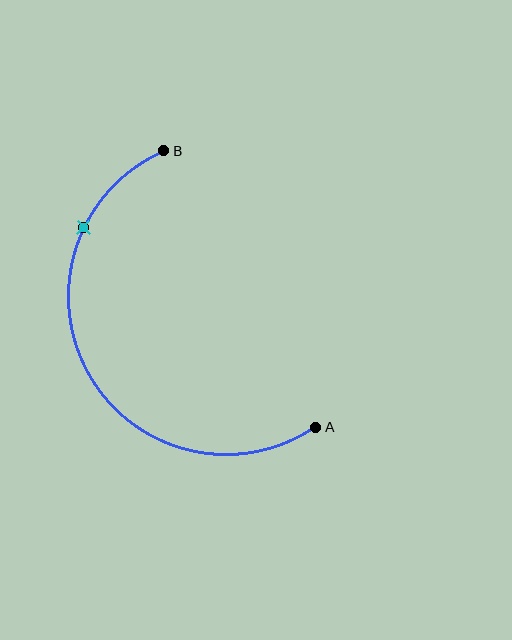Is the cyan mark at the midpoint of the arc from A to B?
No. The cyan mark lies on the arc but is closer to endpoint B. The arc midpoint would be at the point on the curve equidistant along the arc from both A and B.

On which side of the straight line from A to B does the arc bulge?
The arc bulges to the left of the straight line connecting A and B.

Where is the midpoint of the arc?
The arc midpoint is the point on the curve farthest from the straight line joining A and B. It sits to the left of that line.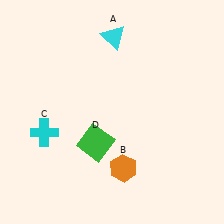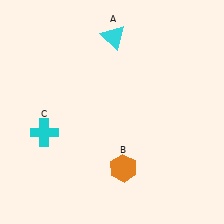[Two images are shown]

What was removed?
The green square (D) was removed in Image 2.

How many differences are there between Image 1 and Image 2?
There is 1 difference between the two images.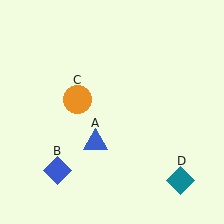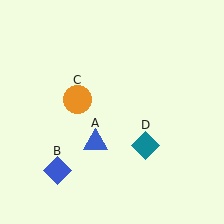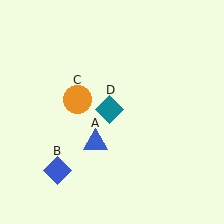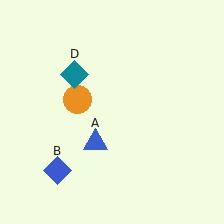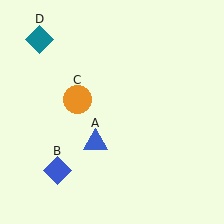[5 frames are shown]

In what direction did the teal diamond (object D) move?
The teal diamond (object D) moved up and to the left.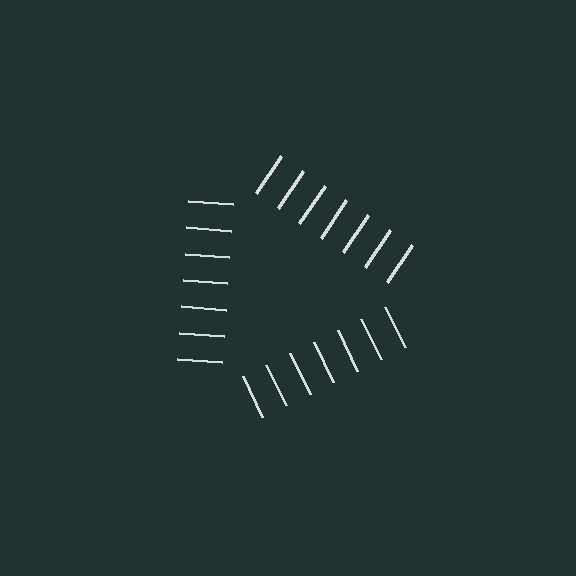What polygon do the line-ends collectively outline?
An illusory triangle — the line segments terminate on its edges but no continuous stroke is drawn.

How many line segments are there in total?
21 — 7 along each of the 3 edges.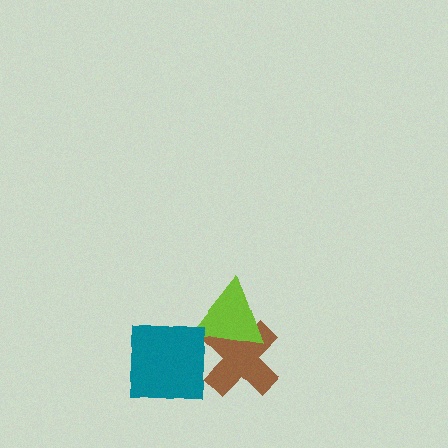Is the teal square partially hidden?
No, no other shape covers it.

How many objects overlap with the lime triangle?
1 object overlaps with the lime triangle.